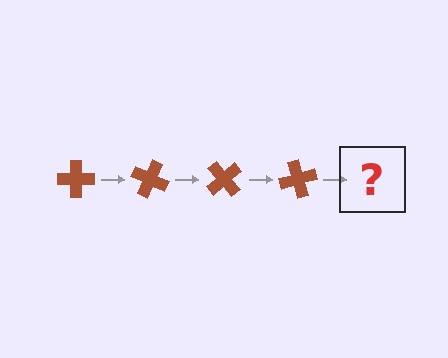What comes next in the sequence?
The next element should be a brown cross rotated 100 degrees.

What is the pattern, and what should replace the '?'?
The pattern is that the cross rotates 25 degrees each step. The '?' should be a brown cross rotated 100 degrees.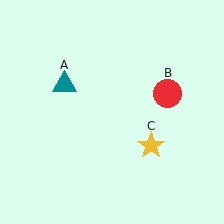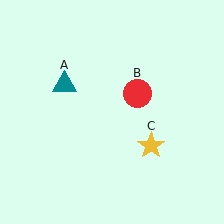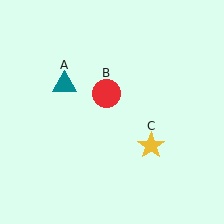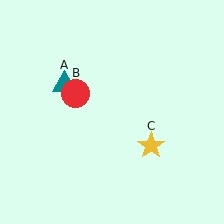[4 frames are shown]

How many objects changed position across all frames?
1 object changed position: red circle (object B).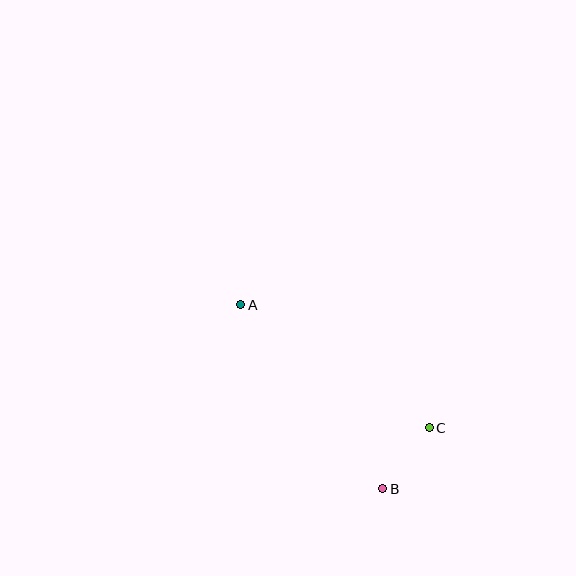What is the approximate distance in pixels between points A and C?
The distance between A and C is approximately 225 pixels.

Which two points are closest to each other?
Points B and C are closest to each other.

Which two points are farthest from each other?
Points A and B are farthest from each other.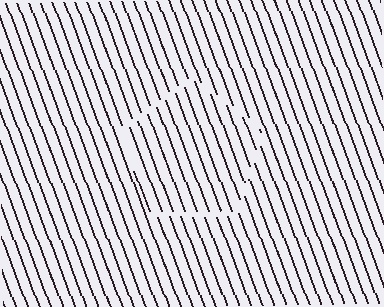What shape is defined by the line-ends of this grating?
An illusory pentagon. The interior of the shape contains the same grating, shifted by half a period — the contour is defined by the phase discontinuity where line-ends from the inner and outer gratings abut.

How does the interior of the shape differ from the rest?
The interior of the shape contains the same grating, shifted by half a period — the contour is defined by the phase discontinuity where line-ends from the inner and outer gratings abut.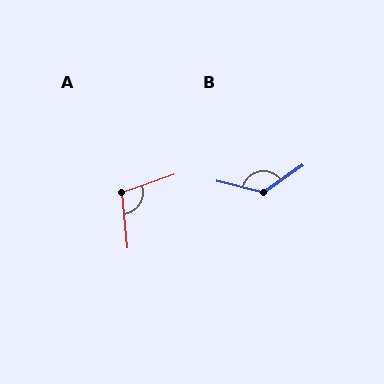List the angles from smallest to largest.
A (104°), B (131°).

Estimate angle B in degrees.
Approximately 131 degrees.